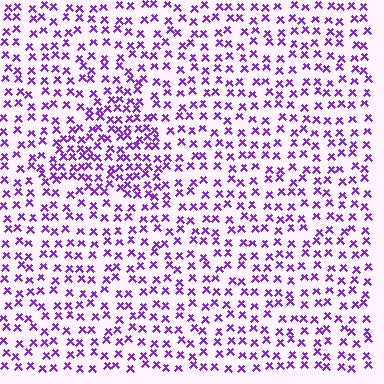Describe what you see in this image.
The image contains small purple elements arranged at two different densities. A triangle-shaped region is visible where the elements are more densely packed than the surrounding area.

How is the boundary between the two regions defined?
The boundary is defined by a change in element density (approximately 1.7x ratio). All elements are the same color, size, and shape.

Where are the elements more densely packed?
The elements are more densely packed inside the triangle boundary.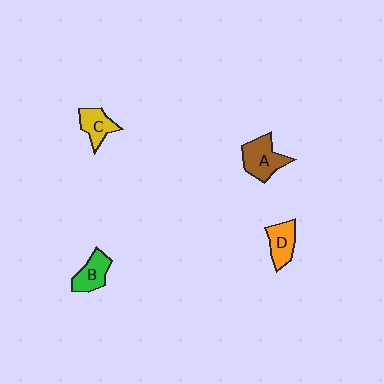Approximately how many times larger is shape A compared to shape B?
Approximately 1.3 times.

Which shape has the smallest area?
Shape C (yellow).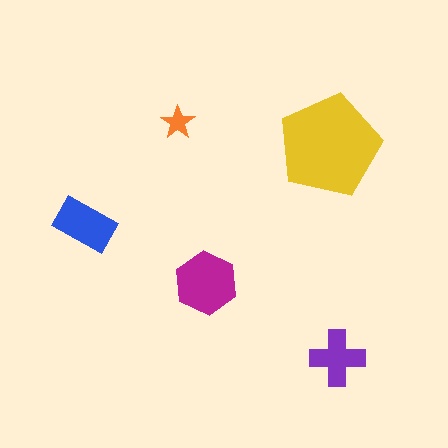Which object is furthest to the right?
The purple cross is rightmost.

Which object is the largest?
The yellow pentagon.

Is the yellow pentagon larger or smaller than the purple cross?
Larger.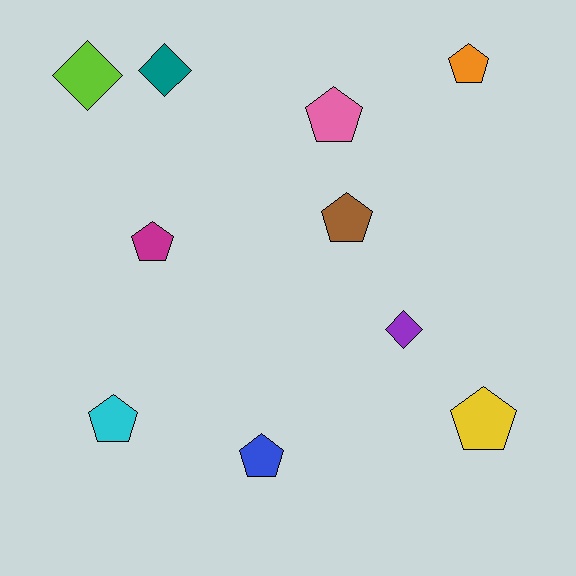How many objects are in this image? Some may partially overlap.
There are 10 objects.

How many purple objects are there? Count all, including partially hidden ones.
There is 1 purple object.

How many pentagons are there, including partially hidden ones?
There are 7 pentagons.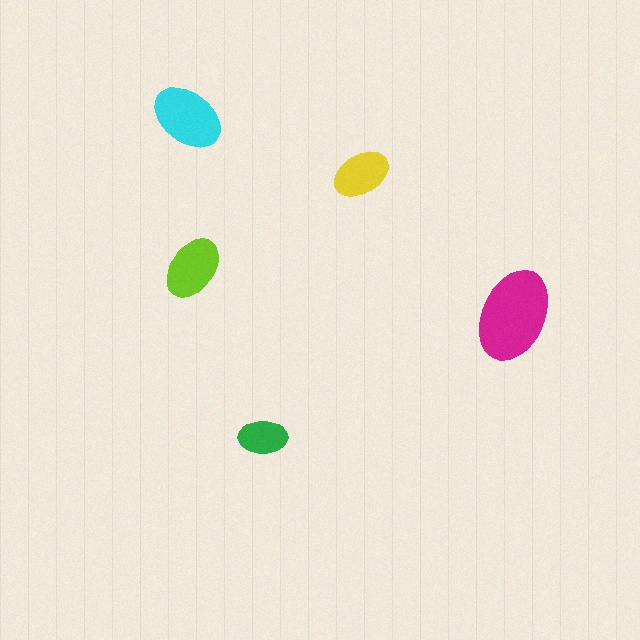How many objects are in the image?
There are 5 objects in the image.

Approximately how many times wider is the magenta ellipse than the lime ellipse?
About 1.5 times wider.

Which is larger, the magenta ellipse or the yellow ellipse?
The magenta one.